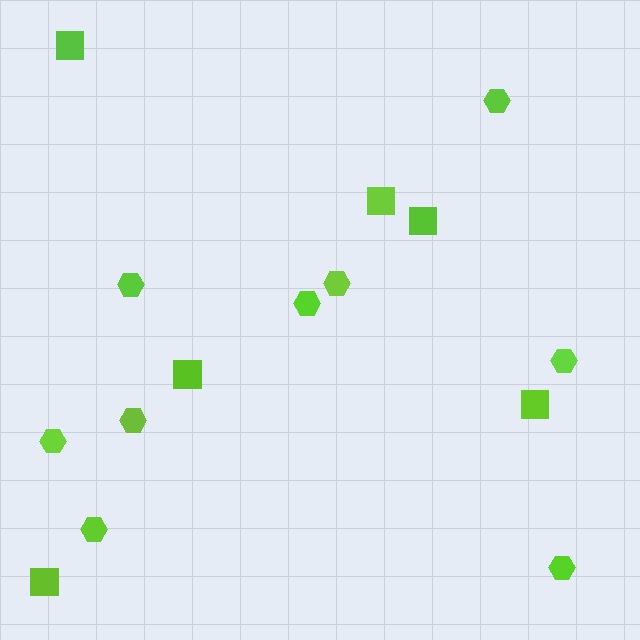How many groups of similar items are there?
There are 2 groups: one group of hexagons (9) and one group of squares (6).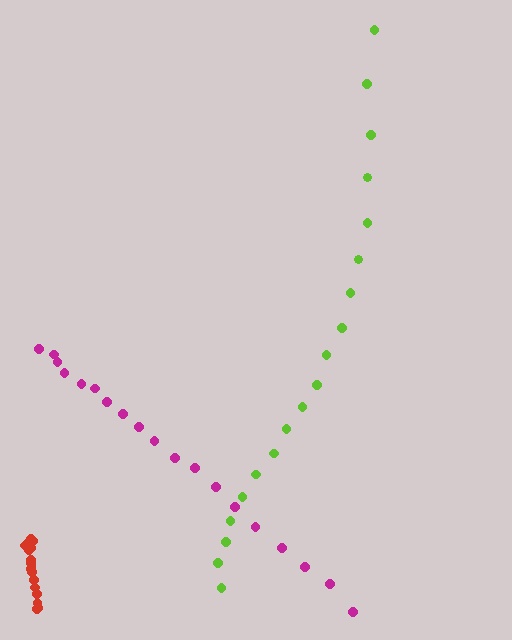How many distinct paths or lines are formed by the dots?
There are 3 distinct paths.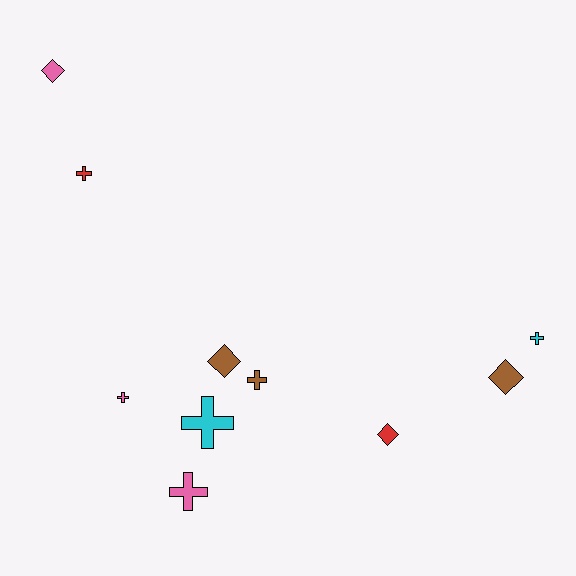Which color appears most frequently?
Pink, with 3 objects.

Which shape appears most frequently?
Cross, with 6 objects.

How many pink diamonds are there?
There is 1 pink diamond.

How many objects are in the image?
There are 10 objects.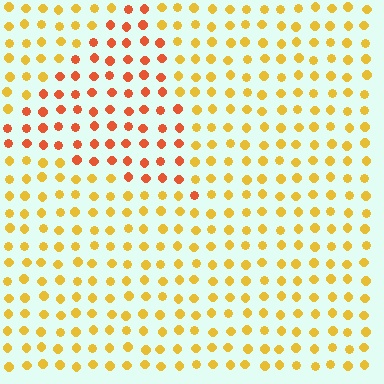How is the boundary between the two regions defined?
The boundary is defined purely by a slight shift in hue (about 34 degrees). Spacing, size, and orientation are identical on both sides.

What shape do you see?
I see a triangle.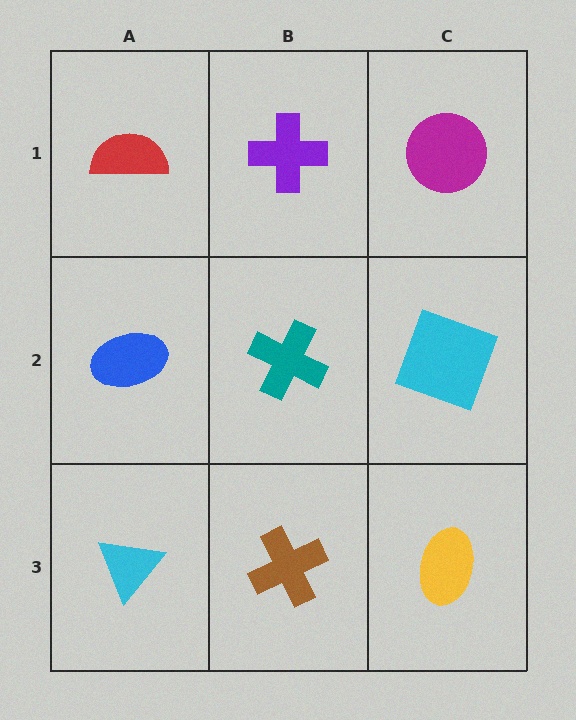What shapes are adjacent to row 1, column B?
A teal cross (row 2, column B), a red semicircle (row 1, column A), a magenta circle (row 1, column C).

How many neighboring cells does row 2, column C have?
3.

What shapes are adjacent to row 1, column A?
A blue ellipse (row 2, column A), a purple cross (row 1, column B).